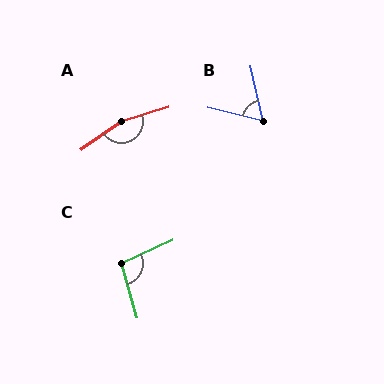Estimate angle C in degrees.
Approximately 99 degrees.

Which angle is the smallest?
B, at approximately 63 degrees.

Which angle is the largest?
A, at approximately 162 degrees.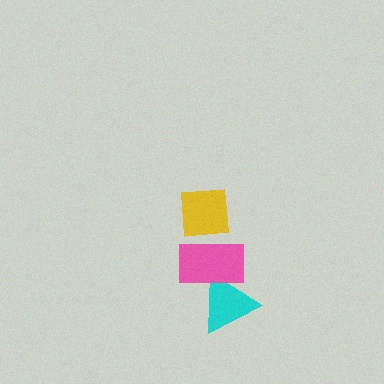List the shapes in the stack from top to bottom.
From top to bottom: the yellow square, the pink rectangle, the cyan triangle.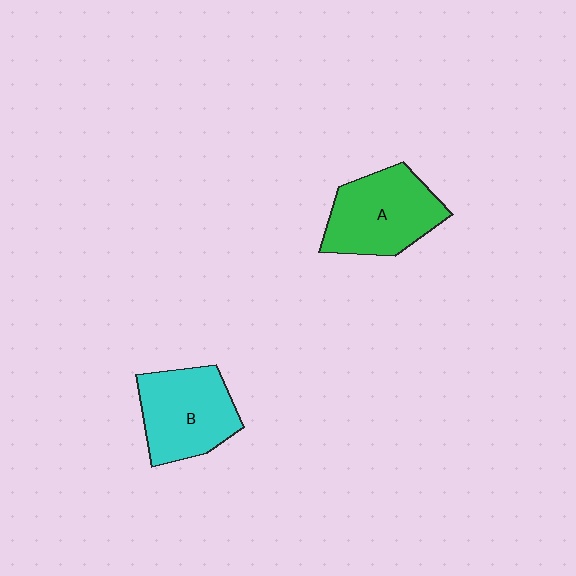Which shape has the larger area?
Shape A (green).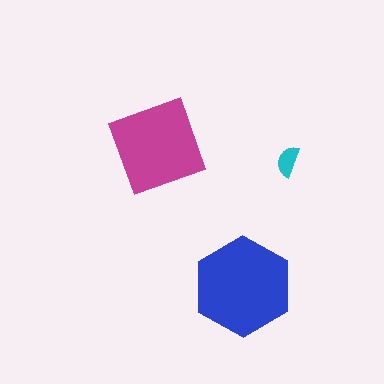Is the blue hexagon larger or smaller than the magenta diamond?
Larger.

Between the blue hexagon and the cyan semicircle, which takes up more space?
The blue hexagon.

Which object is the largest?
The blue hexagon.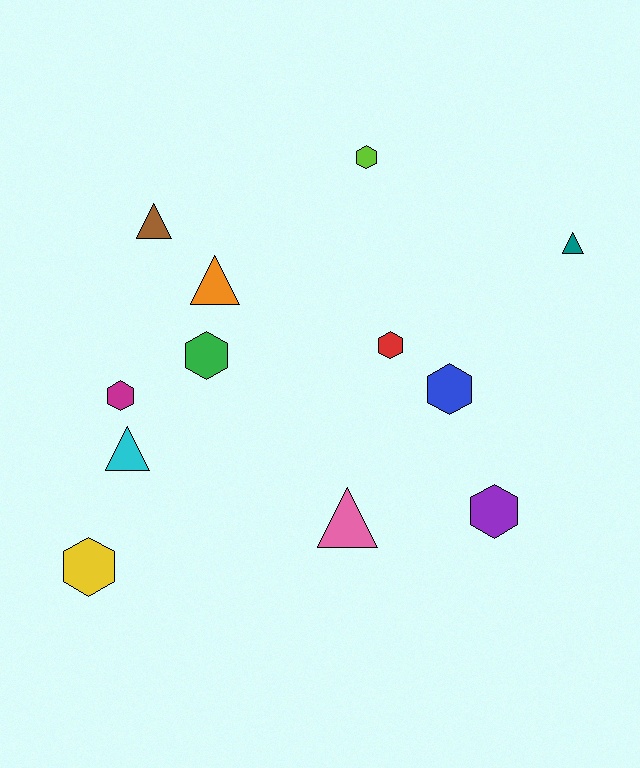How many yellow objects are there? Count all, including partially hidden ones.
There is 1 yellow object.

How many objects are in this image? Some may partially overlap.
There are 12 objects.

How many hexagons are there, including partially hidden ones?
There are 7 hexagons.